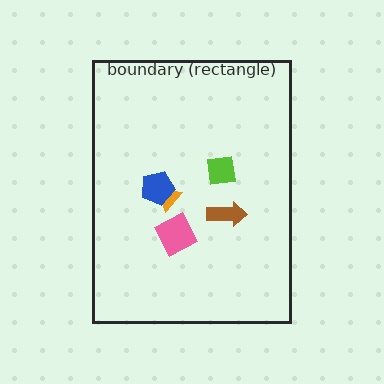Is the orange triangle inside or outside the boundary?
Inside.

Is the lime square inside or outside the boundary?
Inside.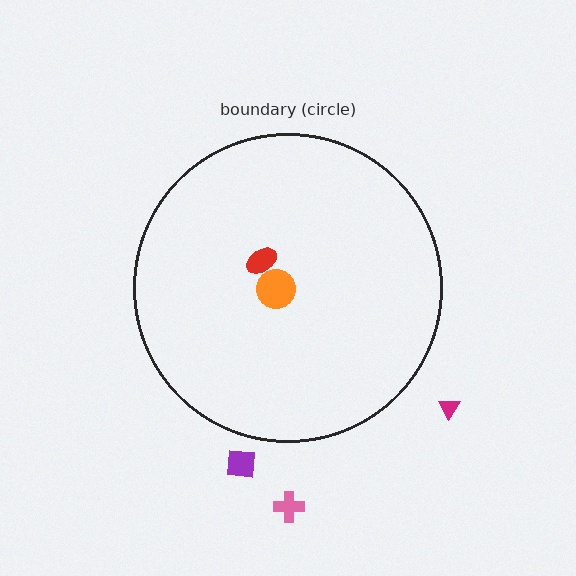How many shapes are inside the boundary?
2 inside, 3 outside.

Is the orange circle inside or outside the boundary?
Inside.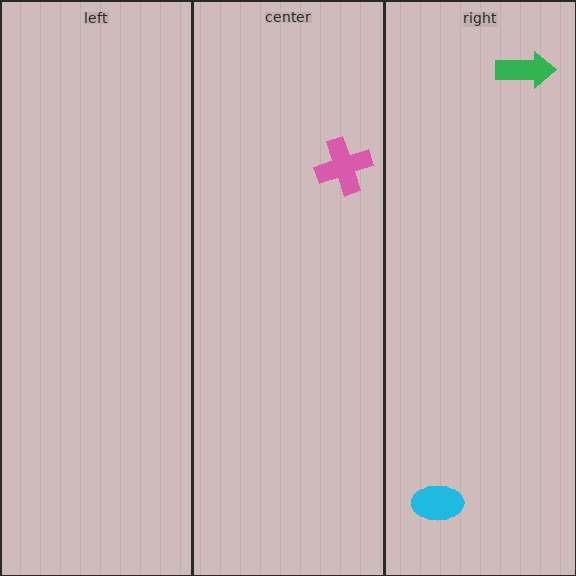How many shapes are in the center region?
1.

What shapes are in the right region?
The cyan ellipse, the green arrow.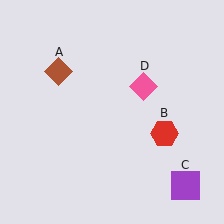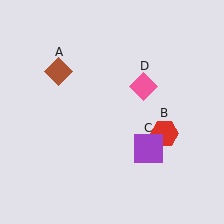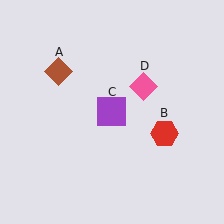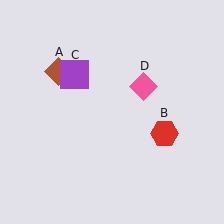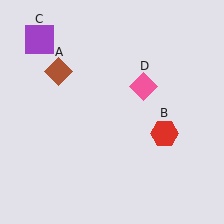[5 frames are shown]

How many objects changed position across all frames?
1 object changed position: purple square (object C).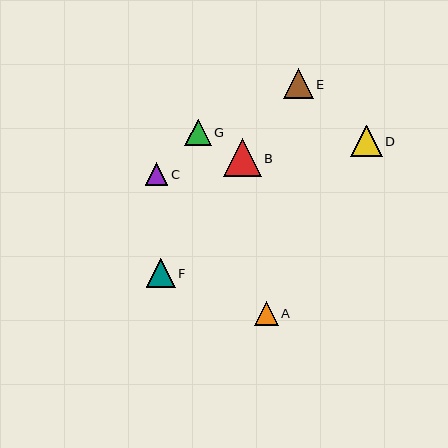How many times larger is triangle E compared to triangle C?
Triangle E is approximately 1.3 times the size of triangle C.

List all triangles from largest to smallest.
From largest to smallest: B, D, E, F, G, A, C.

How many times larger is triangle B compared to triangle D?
Triangle B is approximately 1.2 times the size of triangle D.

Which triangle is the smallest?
Triangle C is the smallest with a size of approximately 23 pixels.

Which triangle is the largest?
Triangle B is the largest with a size of approximately 38 pixels.